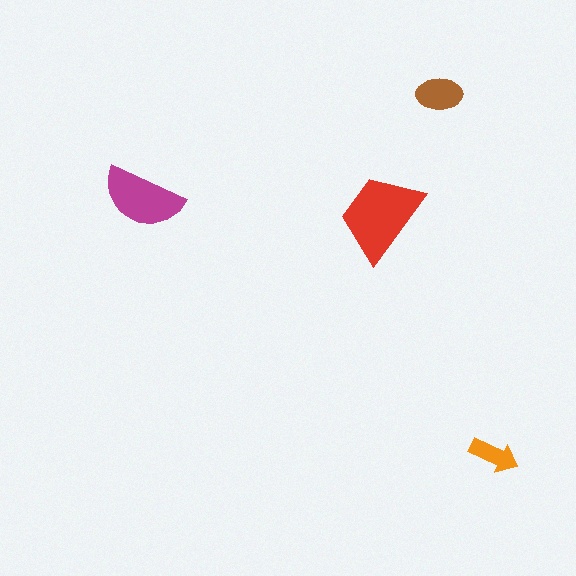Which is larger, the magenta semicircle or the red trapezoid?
The red trapezoid.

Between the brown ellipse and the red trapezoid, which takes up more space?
The red trapezoid.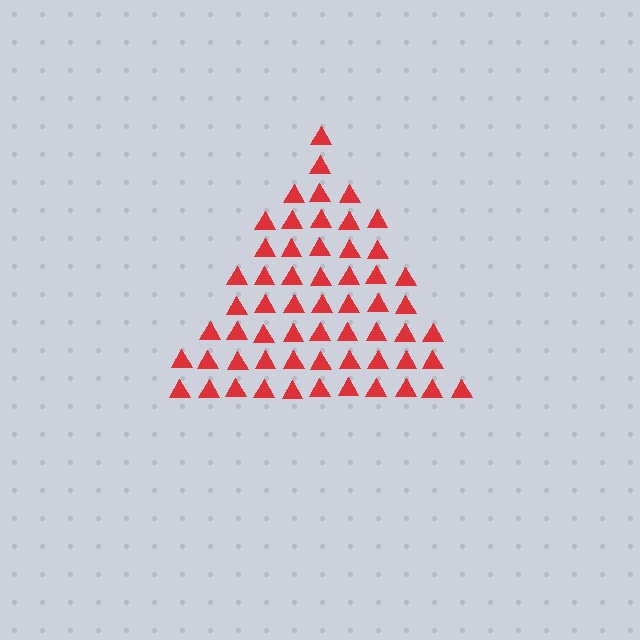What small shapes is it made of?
It is made of small triangles.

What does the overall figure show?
The overall figure shows a triangle.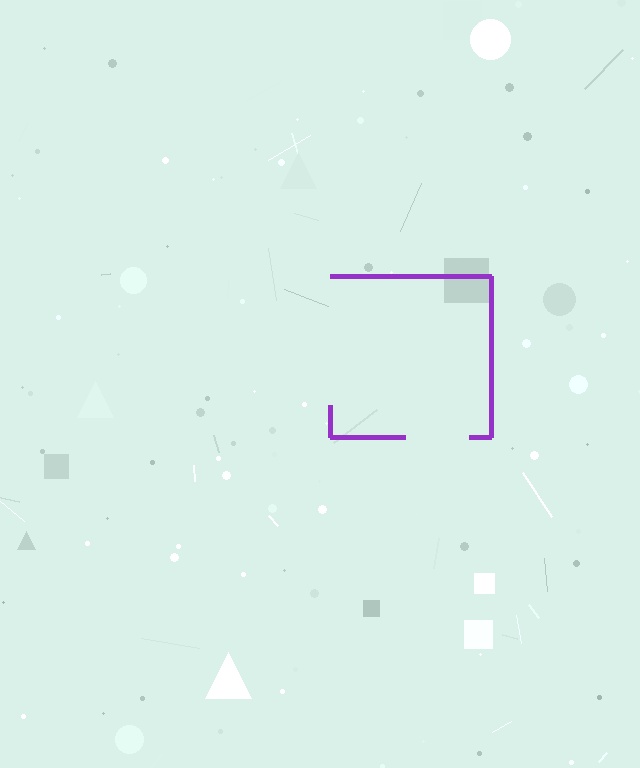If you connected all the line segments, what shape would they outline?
They would outline a square.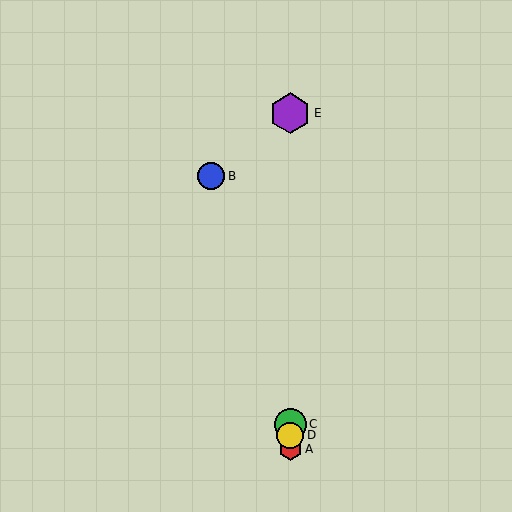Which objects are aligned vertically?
Objects A, C, D, E are aligned vertically.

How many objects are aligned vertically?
4 objects (A, C, D, E) are aligned vertically.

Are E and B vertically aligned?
No, E is at x≈290 and B is at x≈211.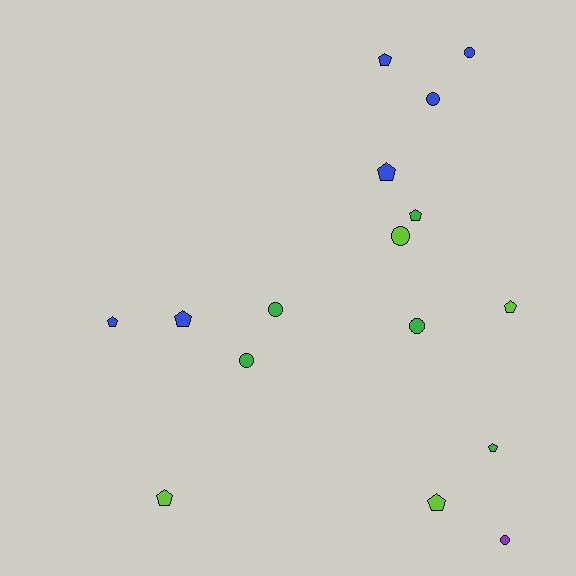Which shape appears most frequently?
Pentagon, with 9 objects.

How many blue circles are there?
There are 2 blue circles.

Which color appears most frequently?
Blue, with 6 objects.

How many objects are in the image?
There are 16 objects.